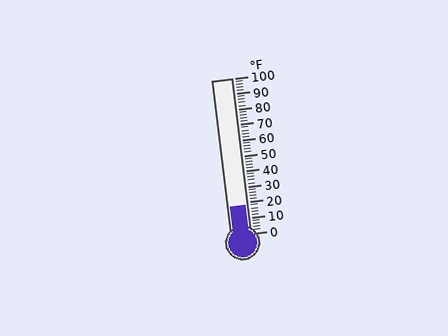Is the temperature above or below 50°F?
The temperature is below 50°F.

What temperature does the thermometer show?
The thermometer shows approximately 18°F.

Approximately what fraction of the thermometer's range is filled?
The thermometer is filled to approximately 20% of its range.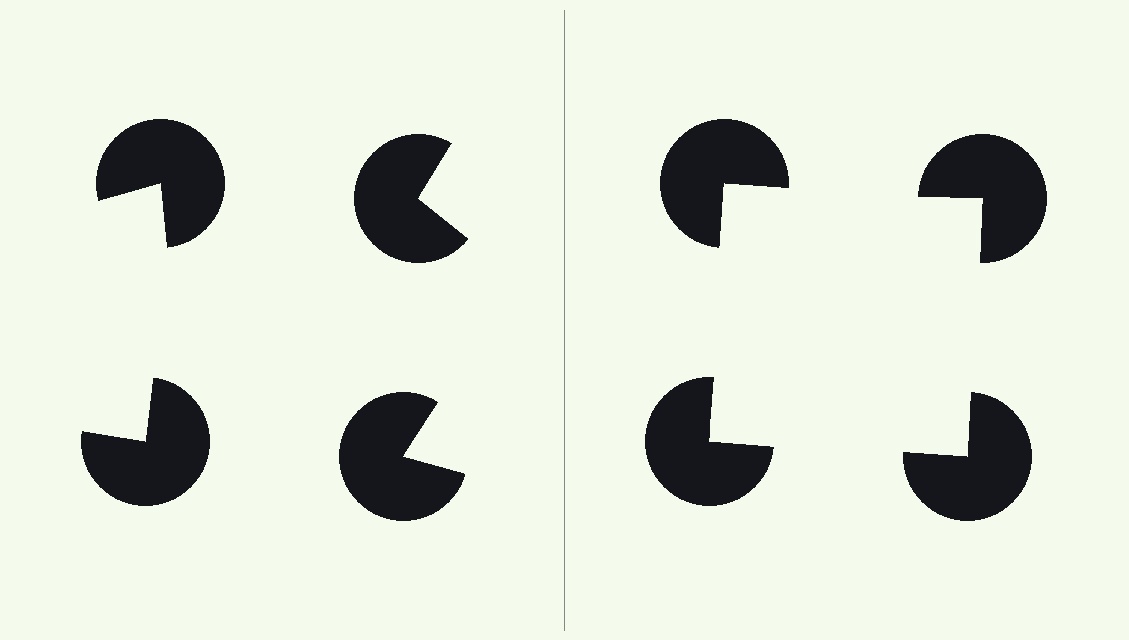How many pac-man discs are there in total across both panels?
8 — 4 on each side.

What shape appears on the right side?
An illusory square.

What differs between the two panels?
The pac-man discs are positioned identically on both sides; only the wedge orientations differ. On the right they align to a square; on the left they are misaligned.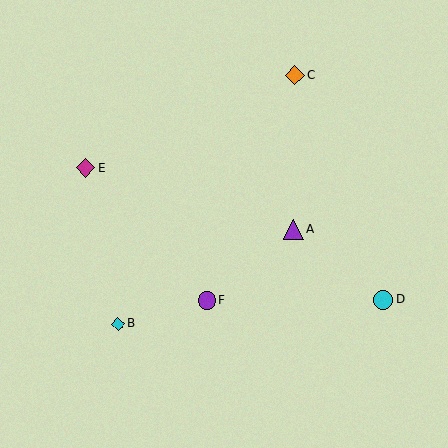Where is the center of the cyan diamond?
The center of the cyan diamond is at (118, 324).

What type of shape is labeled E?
Shape E is a magenta diamond.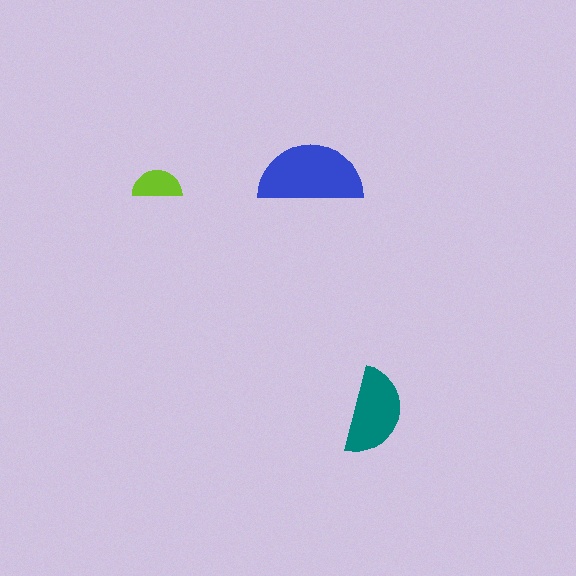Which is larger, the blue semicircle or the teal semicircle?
The blue one.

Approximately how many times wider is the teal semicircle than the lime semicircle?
About 2 times wider.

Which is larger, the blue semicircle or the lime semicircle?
The blue one.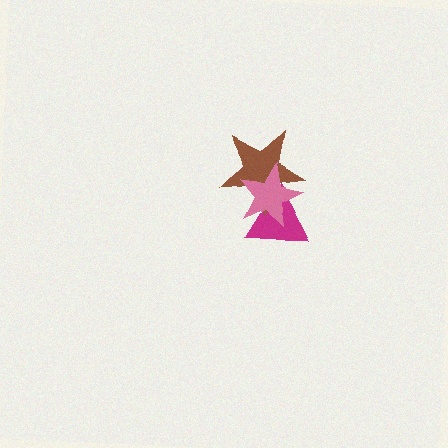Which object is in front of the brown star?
The pink star is in front of the brown star.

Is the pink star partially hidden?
No, no other shape covers it.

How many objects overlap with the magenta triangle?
2 objects overlap with the magenta triangle.